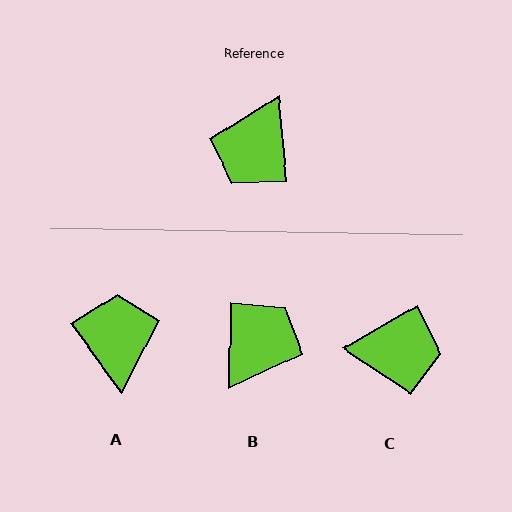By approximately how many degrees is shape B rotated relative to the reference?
Approximately 173 degrees counter-clockwise.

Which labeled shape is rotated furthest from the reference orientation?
B, about 173 degrees away.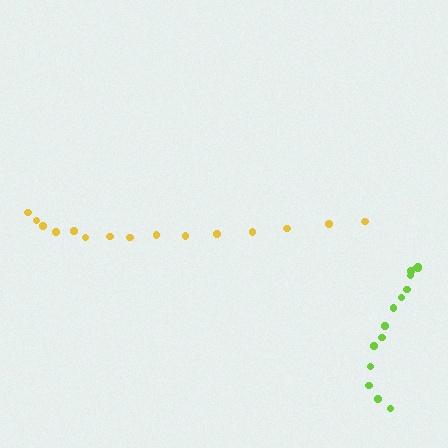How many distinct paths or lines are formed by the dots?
There are 2 distinct paths.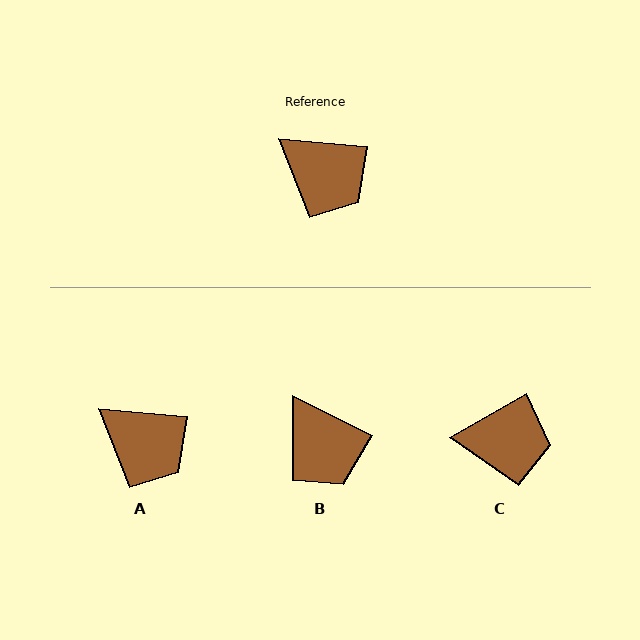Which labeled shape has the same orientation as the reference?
A.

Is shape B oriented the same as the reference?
No, it is off by about 21 degrees.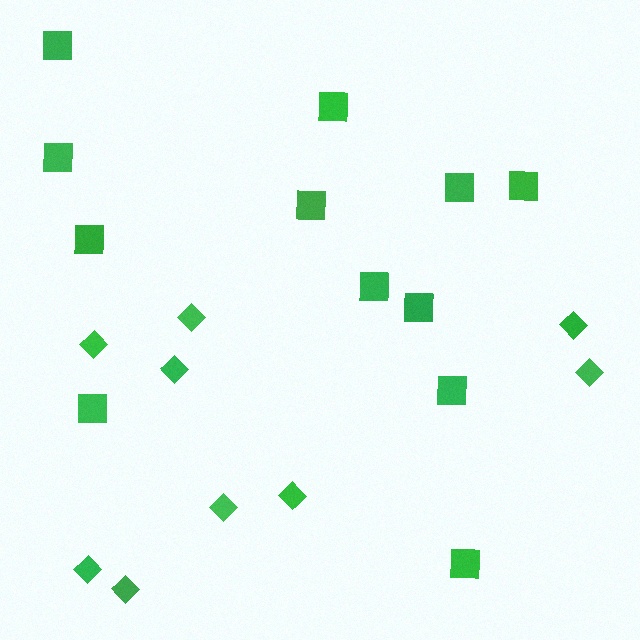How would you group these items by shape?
There are 2 groups: one group of squares (12) and one group of diamonds (9).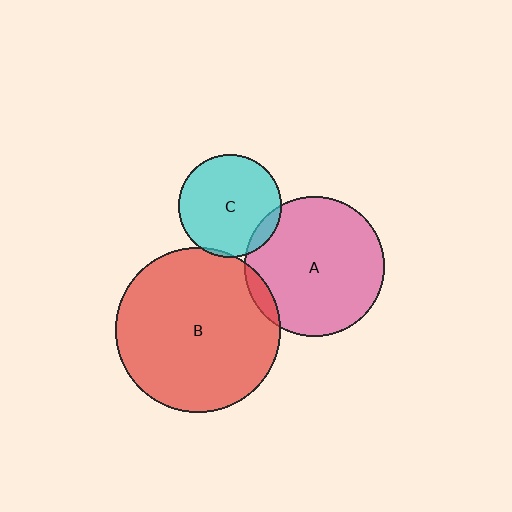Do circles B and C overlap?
Yes.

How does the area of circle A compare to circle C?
Approximately 1.9 times.